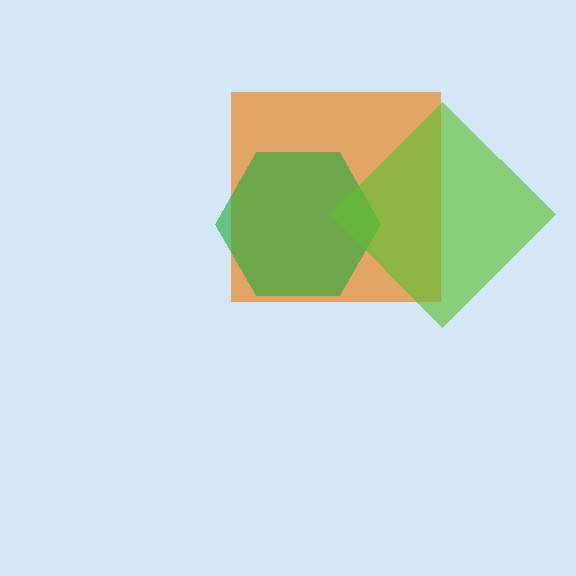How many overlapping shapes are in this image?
There are 3 overlapping shapes in the image.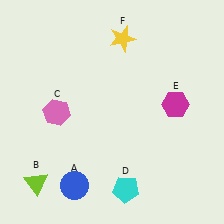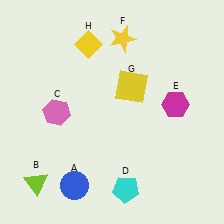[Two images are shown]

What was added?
A yellow square (G), a yellow diamond (H) were added in Image 2.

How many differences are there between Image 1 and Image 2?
There are 2 differences between the two images.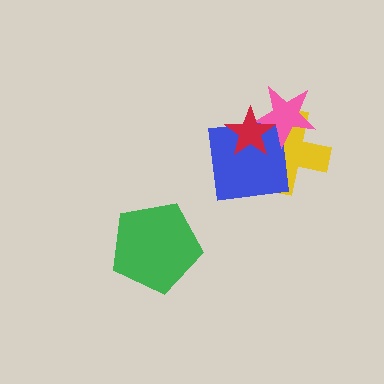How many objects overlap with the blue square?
3 objects overlap with the blue square.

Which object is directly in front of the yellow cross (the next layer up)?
The blue square is directly in front of the yellow cross.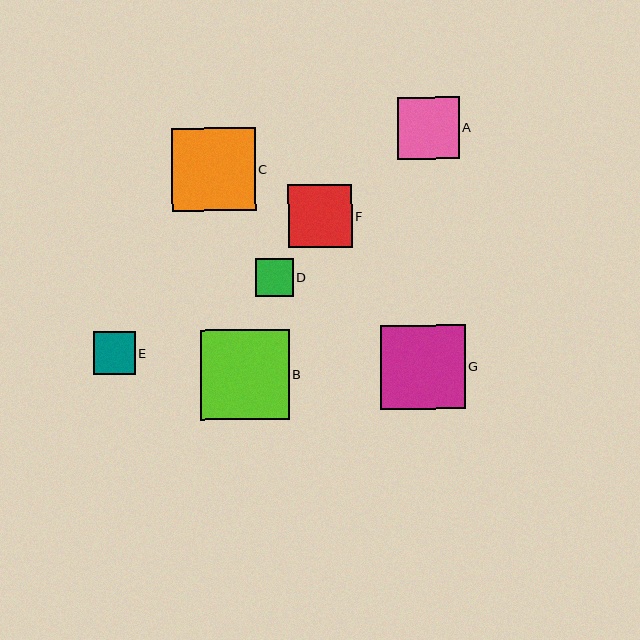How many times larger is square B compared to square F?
Square B is approximately 1.4 times the size of square F.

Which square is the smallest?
Square D is the smallest with a size of approximately 38 pixels.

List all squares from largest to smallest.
From largest to smallest: B, G, C, F, A, E, D.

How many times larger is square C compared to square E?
Square C is approximately 2.0 times the size of square E.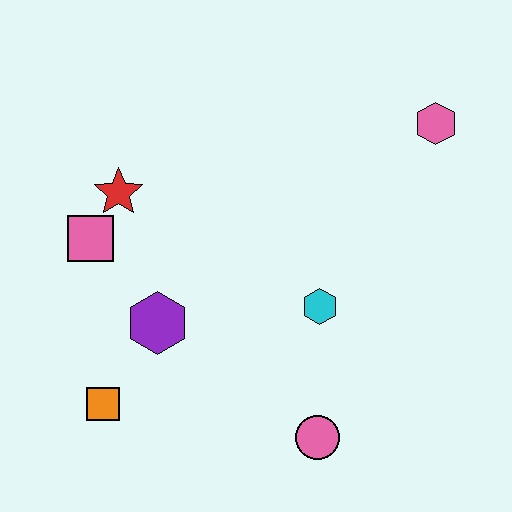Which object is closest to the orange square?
The purple hexagon is closest to the orange square.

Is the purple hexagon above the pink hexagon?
No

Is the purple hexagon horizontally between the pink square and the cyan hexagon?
Yes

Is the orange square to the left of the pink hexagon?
Yes